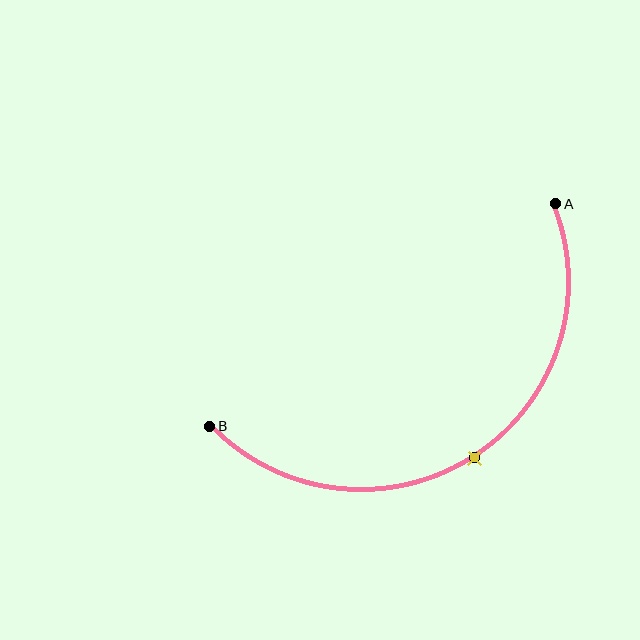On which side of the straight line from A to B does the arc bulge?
The arc bulges below the straight line connecting A and B.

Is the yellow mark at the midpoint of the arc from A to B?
Yes. The yellow mark lies on the arc at equal arc-length from both A and B — it is the arc midpoint.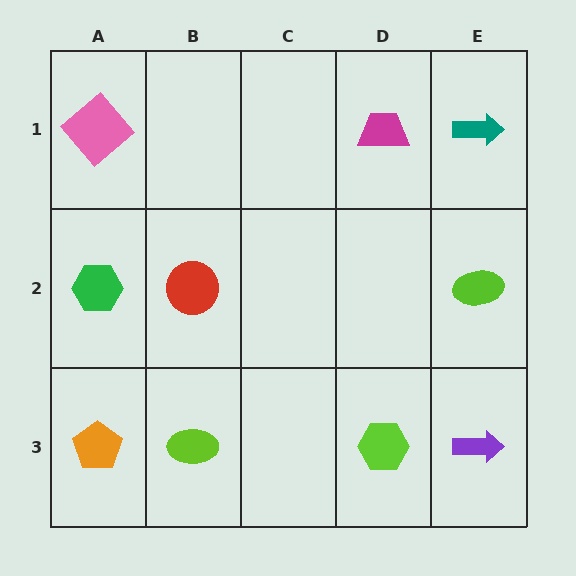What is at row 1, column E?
A teal arrow.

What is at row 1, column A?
A pink diamond.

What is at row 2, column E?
A lime ellipse.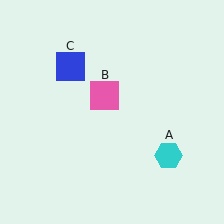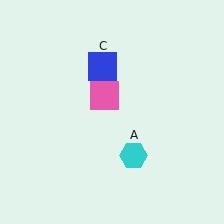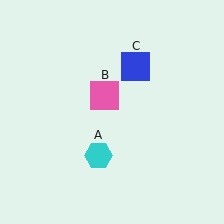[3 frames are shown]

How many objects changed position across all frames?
2 objects changed position: cyan hexagon (object A), blue square (object C).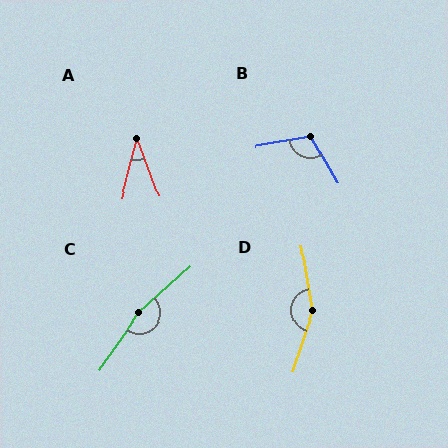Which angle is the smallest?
A, at approximately 35 degrees.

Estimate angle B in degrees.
Approximately 110 degrees.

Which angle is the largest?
C, at approximately 167 degrees.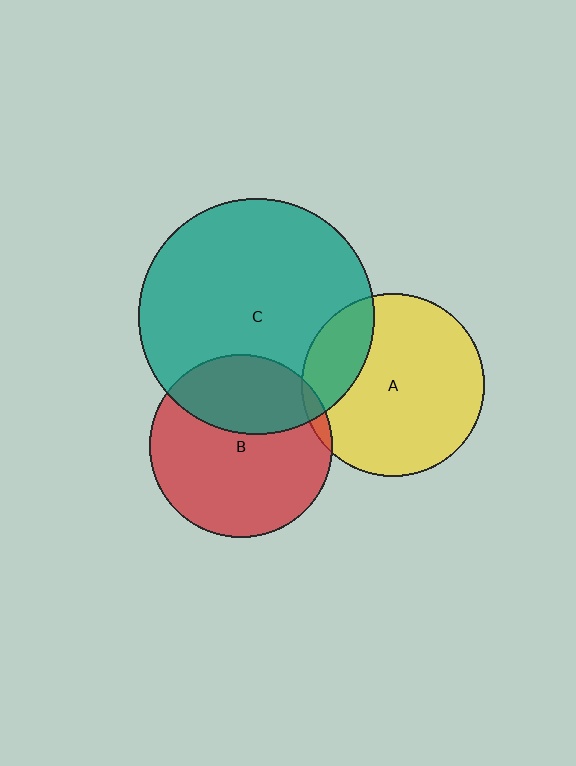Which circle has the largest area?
Circle C (teal).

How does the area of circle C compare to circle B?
Approximately 1.7 times.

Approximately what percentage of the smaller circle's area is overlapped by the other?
Approximately 5%.